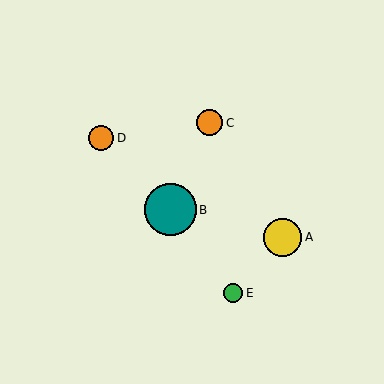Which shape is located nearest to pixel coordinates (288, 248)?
The yellow circle (labeled A) at (283, 237) is nearest to that location.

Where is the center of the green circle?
The center of the green circle is at (233, 293).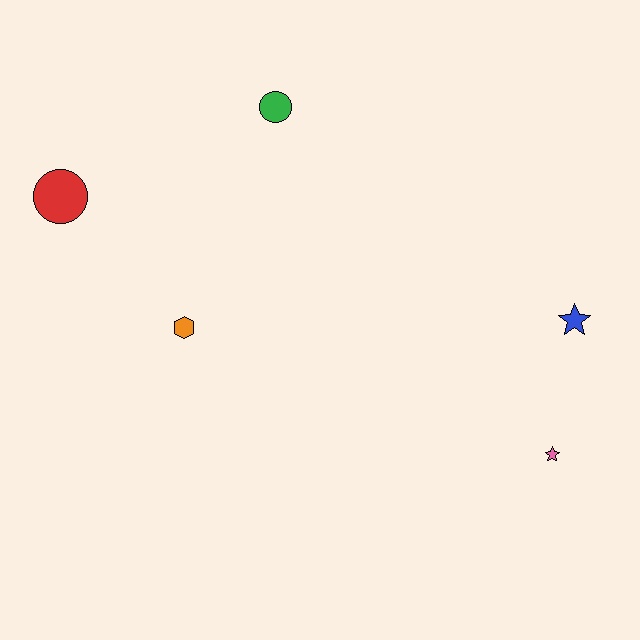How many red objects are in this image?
There is 1 red object.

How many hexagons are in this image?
There is 1 hexagon.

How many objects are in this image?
There are 5 objects.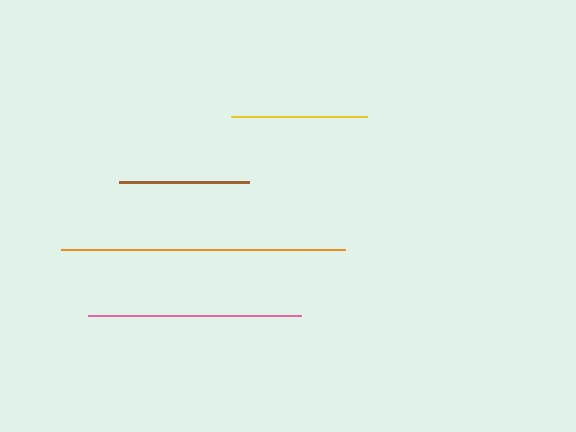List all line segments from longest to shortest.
From longest to shortest: orange, pink, yellow, brown.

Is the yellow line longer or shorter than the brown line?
The yellow line is longer than the brown line.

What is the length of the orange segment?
The orange segment is approximately 284 pixels long.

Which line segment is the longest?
The orange line is the longest at approximately 284 pixels.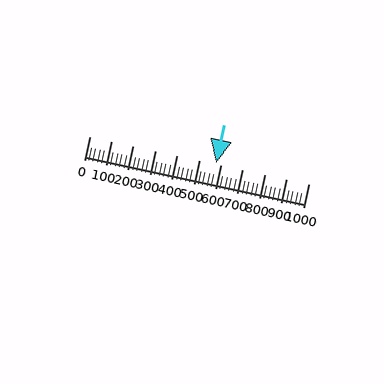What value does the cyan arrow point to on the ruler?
The cyan arrow points to approximately 580.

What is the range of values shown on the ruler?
The ruler shows values from 0 to 1000.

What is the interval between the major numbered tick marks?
The major tick marks are spaced 100 units apart.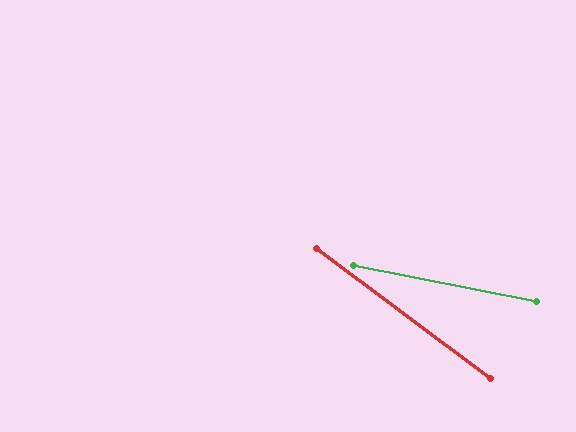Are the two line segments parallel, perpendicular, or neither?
Neither parallel nor perpendicular — they differ by about 26°.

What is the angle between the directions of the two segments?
Approximately 26 degrees.